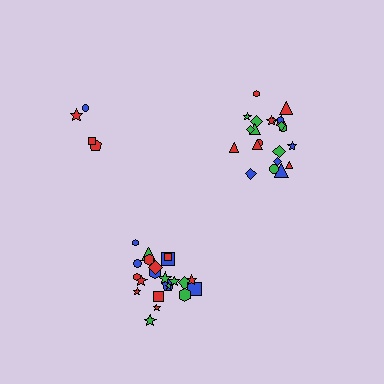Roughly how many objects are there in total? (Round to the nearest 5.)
Roughly 50 objects in total.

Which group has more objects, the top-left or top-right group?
The top-right group.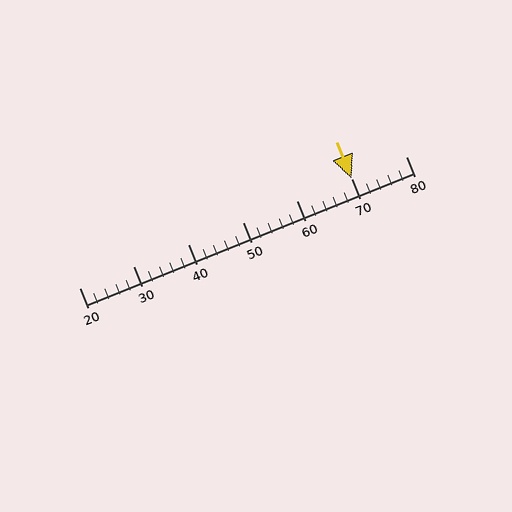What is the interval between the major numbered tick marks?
The major tick marks are spaced 10 units apart.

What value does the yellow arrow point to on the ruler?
The yellow arrow points to approximately 70.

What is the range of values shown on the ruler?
The ruler shows values from 20 to 80.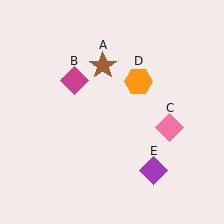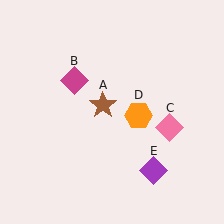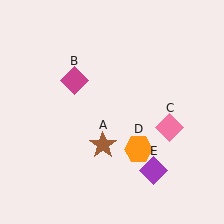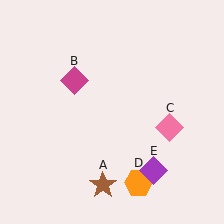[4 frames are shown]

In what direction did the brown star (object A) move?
The brown star (object A) moved down.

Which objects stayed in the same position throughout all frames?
Magenta diamond (object B) and pink diamond (object C) and purple diamond (object E) remained stationary.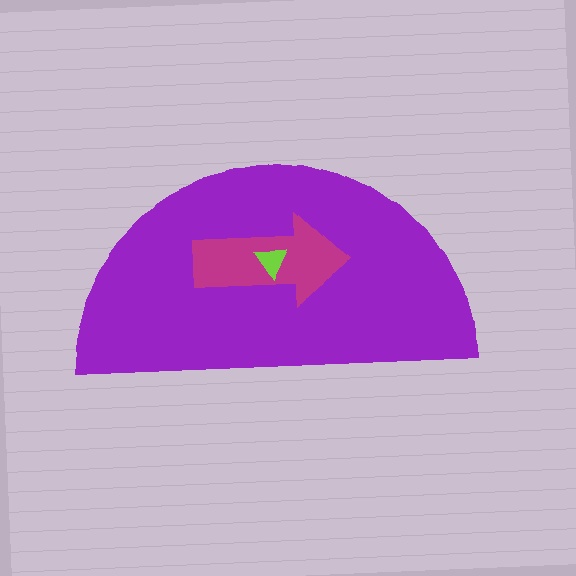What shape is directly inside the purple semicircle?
The magenta arrow.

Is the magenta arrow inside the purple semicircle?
Yes.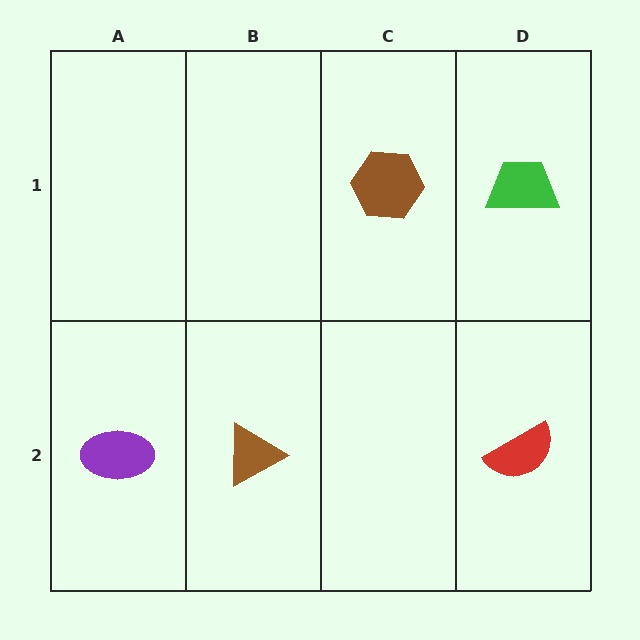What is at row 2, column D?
A red semicircle.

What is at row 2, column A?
A purple ellipse.